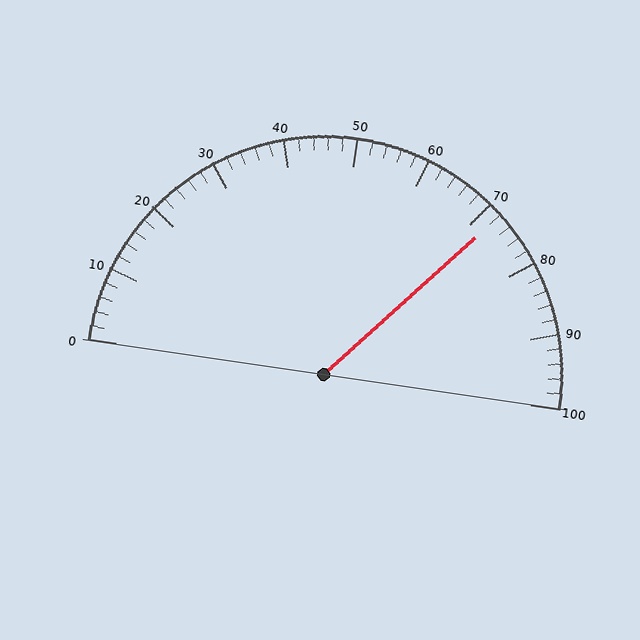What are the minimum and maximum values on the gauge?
The gauge ranges from 0 to 100.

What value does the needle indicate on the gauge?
The needle indicates approximately 72.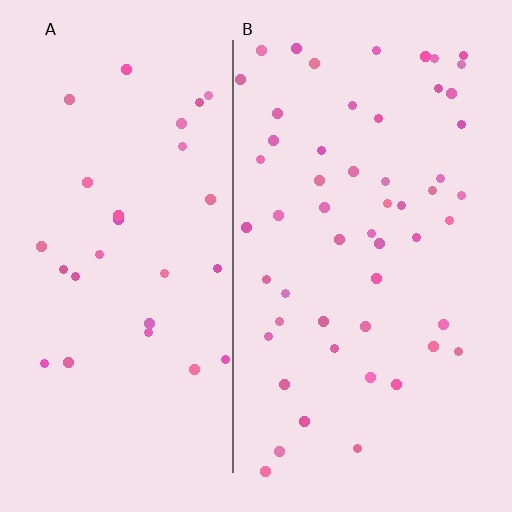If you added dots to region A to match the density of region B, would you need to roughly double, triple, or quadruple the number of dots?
Approximately double.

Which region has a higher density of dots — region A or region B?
B (the right).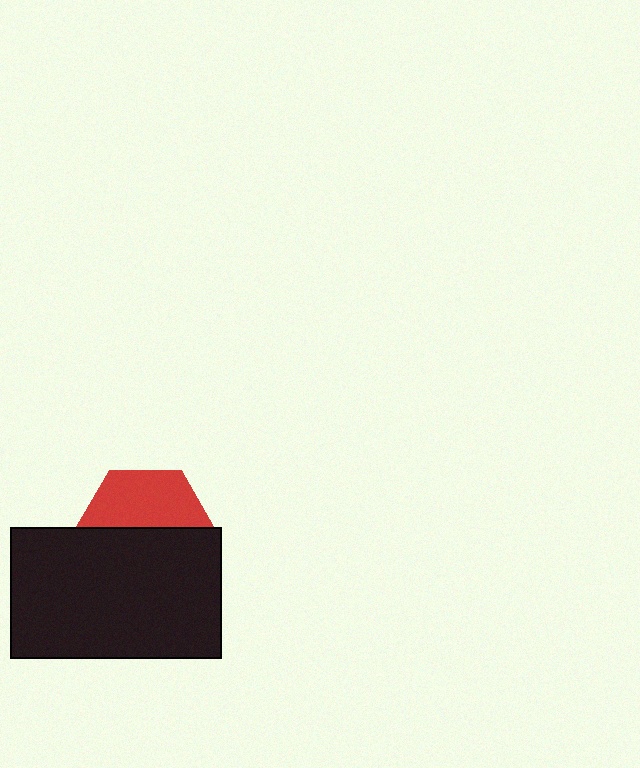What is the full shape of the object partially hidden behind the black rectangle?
The partially hidden object is a red hexagon.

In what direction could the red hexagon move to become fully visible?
The red hexagon could move up. That would shift it out from behind the black rectangle entirely.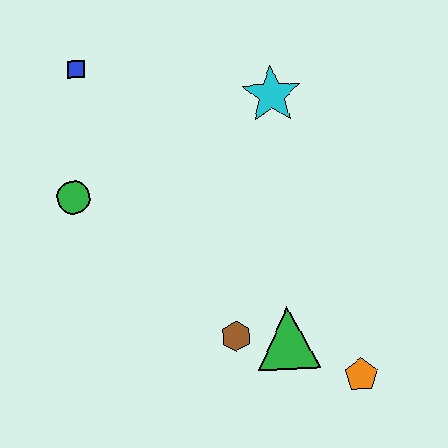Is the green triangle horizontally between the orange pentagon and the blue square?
Yes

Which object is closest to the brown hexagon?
The green triangle is closest to the brown hexagon.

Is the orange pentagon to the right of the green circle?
Yes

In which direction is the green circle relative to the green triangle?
The green circle is to the left of the green triangle.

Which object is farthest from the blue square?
The orange pentagon is farthest from the blue square.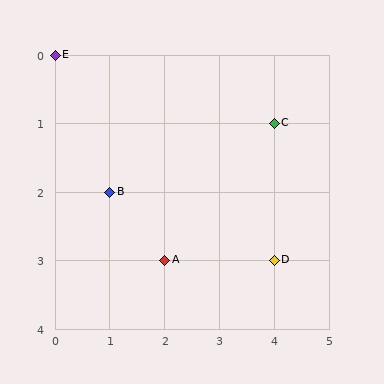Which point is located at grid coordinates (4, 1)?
Point C is at (4, 1).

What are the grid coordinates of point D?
Point D is at grid coordinates (4, 3).